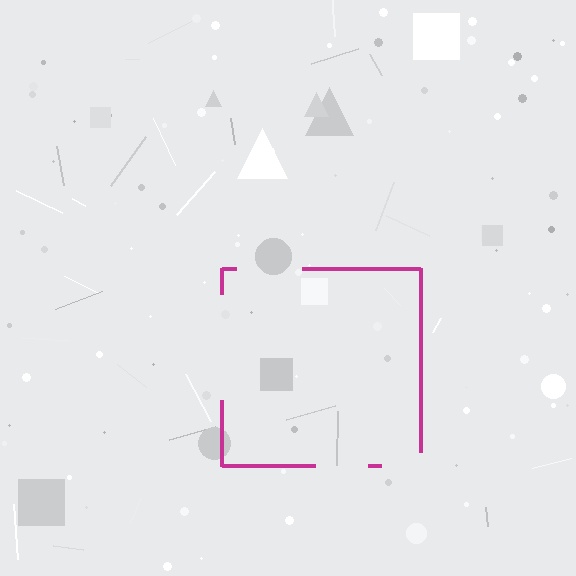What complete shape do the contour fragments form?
The contour fragments form a square.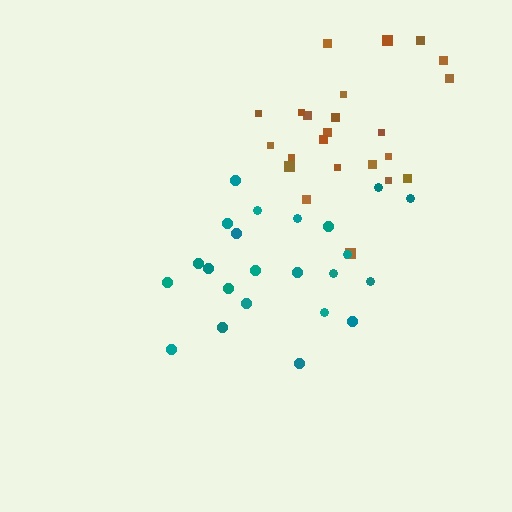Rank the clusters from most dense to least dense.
brown, teal.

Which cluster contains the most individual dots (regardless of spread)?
Brown (24).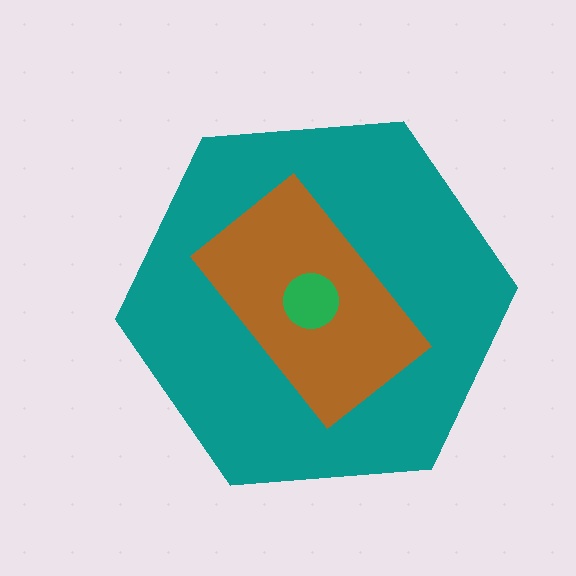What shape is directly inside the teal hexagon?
The brown rectangle.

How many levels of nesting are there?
3.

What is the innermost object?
The green circle.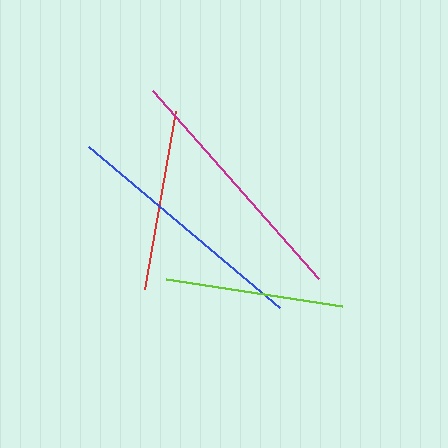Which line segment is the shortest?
The lime line is the shortest at approximately 178 pixels.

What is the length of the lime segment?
The lime segment is approximately 178 pixels long.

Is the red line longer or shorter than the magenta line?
The magenta line is longer than the red line.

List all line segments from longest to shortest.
From longest to shortest: magenta, blue, red, lime.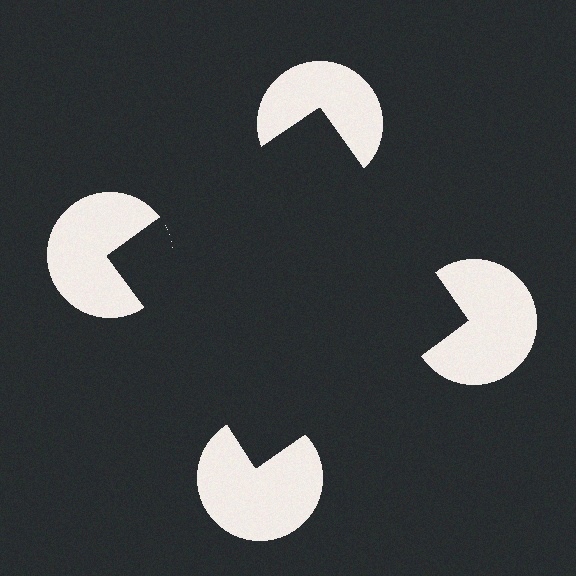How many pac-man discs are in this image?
There are 4 — one at each vertex of the illusory square.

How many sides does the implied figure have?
4 sides.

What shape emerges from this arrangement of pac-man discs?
An illusory square — its edges are inferred from the aligned wedge cuts in the pac-man discs, not physically drawn.